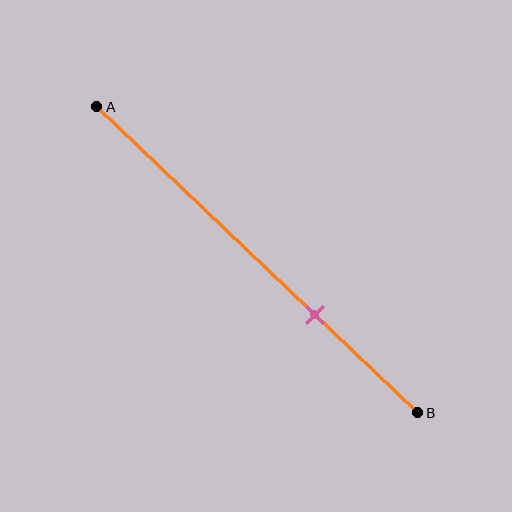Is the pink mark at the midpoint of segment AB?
No, the mark is at about 70% from A, not at the 50% midpoint.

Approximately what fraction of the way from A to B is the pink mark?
The pink mark is approximately 70% of the way from A to B.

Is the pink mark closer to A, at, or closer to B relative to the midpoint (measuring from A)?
The pink mark is closer to point B than the midpoint of segment AB.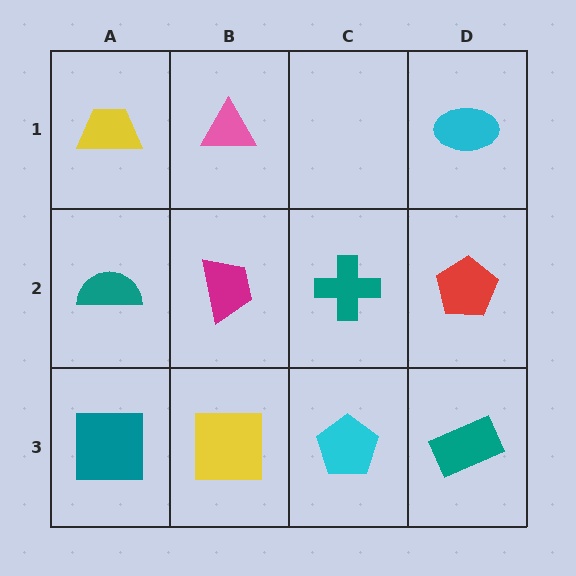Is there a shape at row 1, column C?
No, that cell is empty.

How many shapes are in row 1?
3 shapes.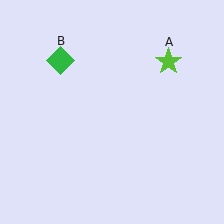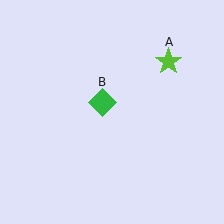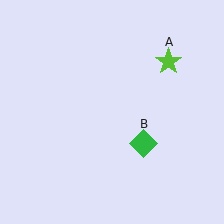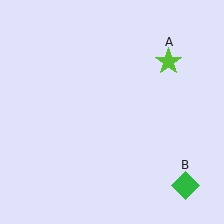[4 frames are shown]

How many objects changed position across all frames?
1 object changed position: green diamond (object B).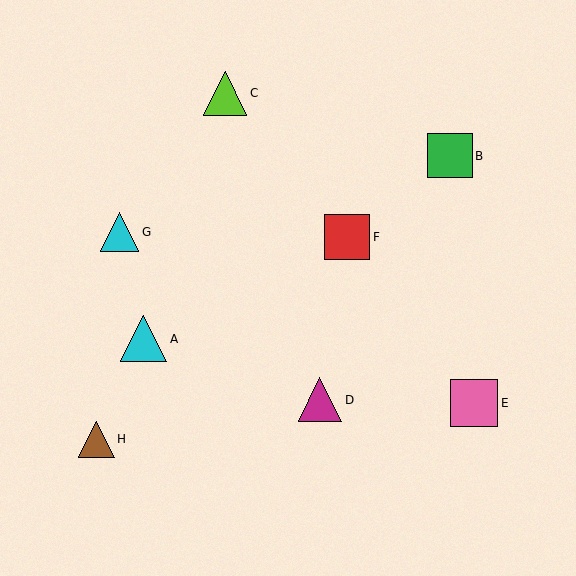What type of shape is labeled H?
Shape H is a brown triangle.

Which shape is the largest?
The pink square (labeled E) is the largest.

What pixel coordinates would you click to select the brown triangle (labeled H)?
Click at (97, 439) to select the brown triangle H.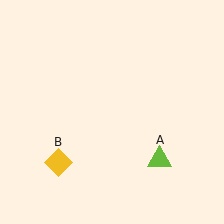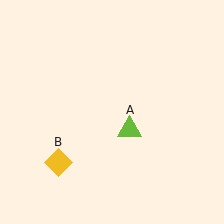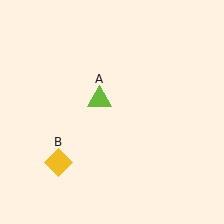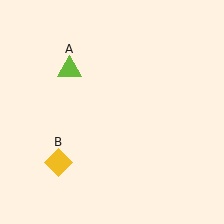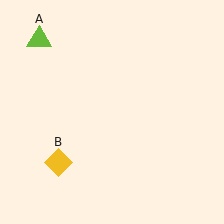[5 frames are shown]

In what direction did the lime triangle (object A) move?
The lime triangle (object A) moved up and to the left.